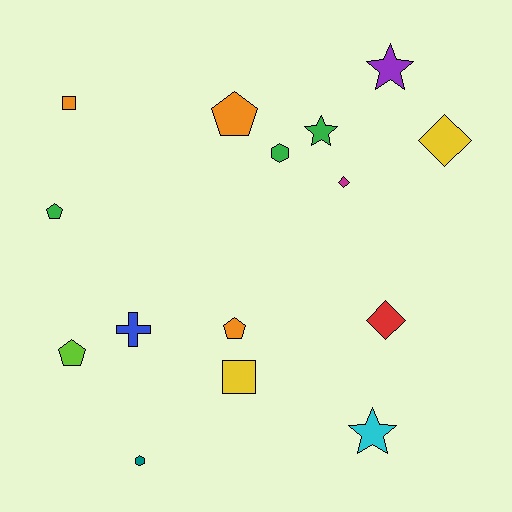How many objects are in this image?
There are 15 objects.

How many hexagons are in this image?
There are 2 hexagons.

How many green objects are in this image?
There are 3 green objects.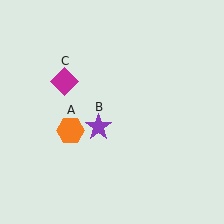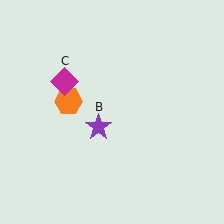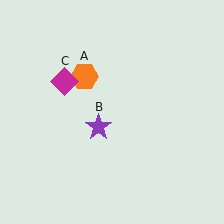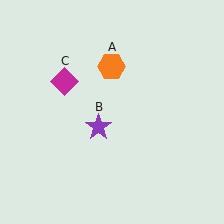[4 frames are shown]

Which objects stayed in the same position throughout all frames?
Purple star (object B) and magenta diamond (object C) remained stationary.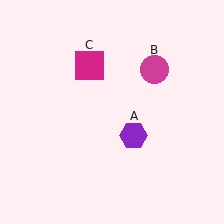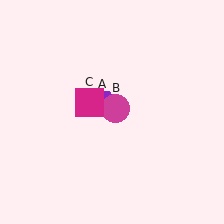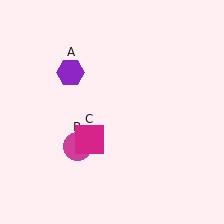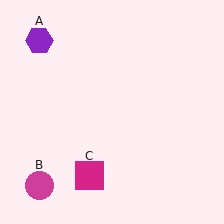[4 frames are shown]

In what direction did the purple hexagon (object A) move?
The purple hexagon (object A) moved up and to the left.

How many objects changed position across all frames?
3 objects changed position: purple hexagon (object A), magenta circle (object B), magenta square (object C).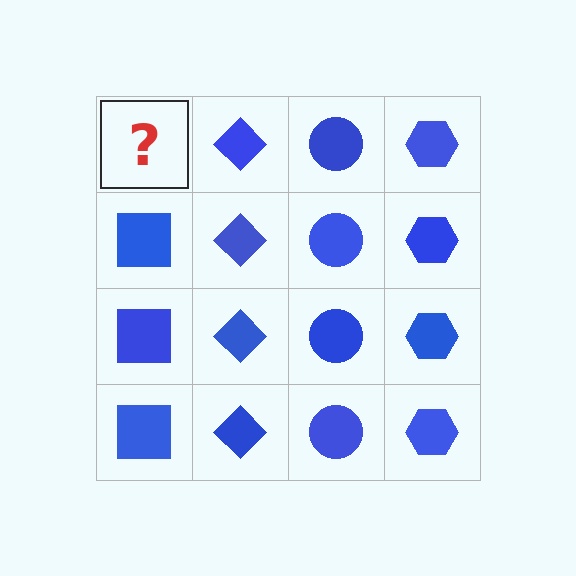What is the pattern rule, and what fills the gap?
The rule is that each column has a consistent shape. The gap should be filled with a blue square.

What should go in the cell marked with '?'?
The missing cell should contain a blue square.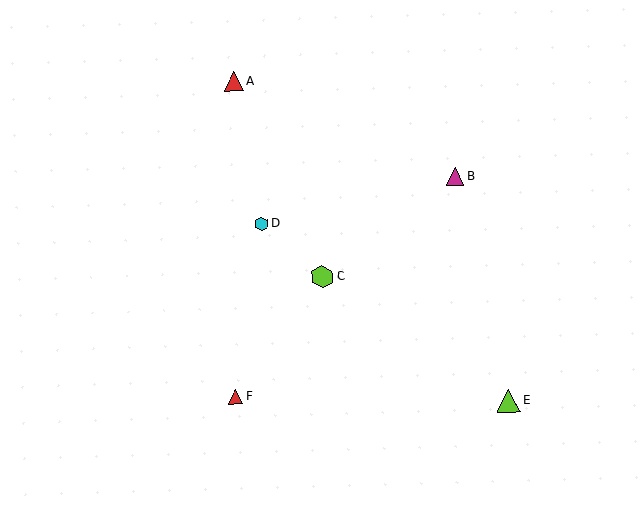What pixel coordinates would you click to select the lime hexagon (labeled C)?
Click at (322, 277) to select the lime hexagon C.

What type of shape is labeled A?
Shape A is a red triangle.